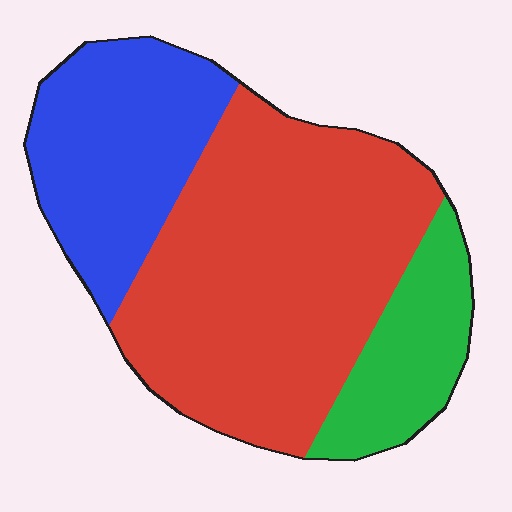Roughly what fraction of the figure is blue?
Blue covers around 25% of the figure.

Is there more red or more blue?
Red.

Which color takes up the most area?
Red, at roughly 55%.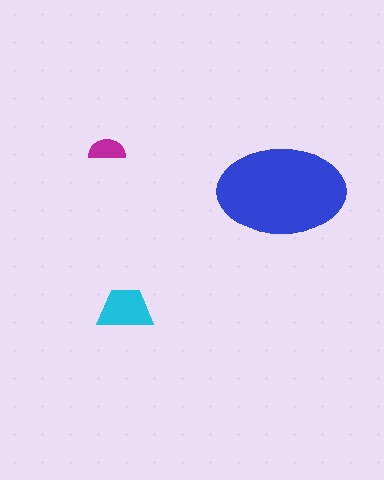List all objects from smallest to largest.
The magenta semicircle, the cyan trapezoid, the blue ellipse.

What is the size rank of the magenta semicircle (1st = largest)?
3rd.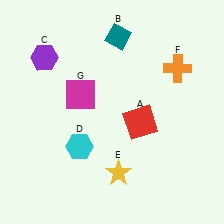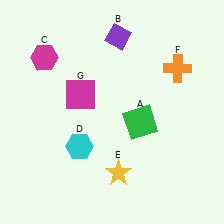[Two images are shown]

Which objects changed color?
A changed from red to green. B changed from teal to purple. C changed from purple to magenta.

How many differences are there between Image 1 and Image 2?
There are 3 differences between the two images.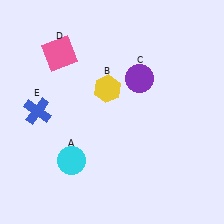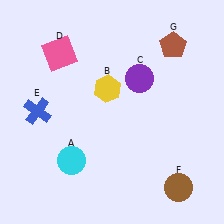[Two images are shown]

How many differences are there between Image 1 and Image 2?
There are 2 differences between the two images.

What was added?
A brown circle (F), a brown pentagon (G) were added in Image 2.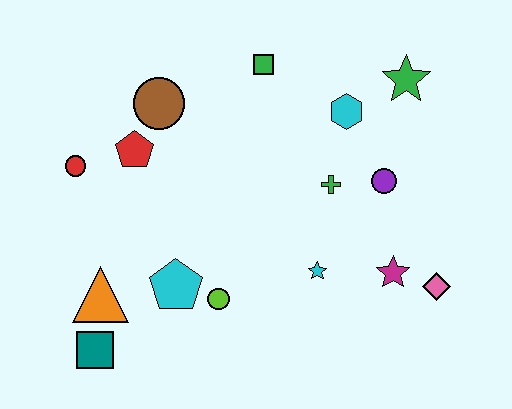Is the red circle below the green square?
Yes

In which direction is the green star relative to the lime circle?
The green star is above the lime circle.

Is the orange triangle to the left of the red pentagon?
Yes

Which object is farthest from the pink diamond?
The red circle is farthest from the pink diamond.